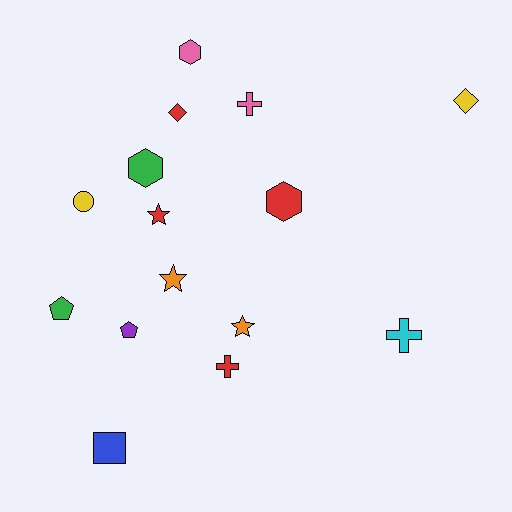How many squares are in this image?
There is 1 square.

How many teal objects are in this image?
There are no teal objects.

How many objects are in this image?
There are 15 objects.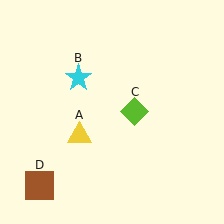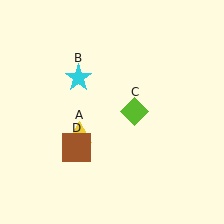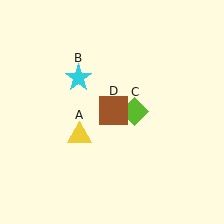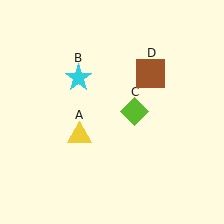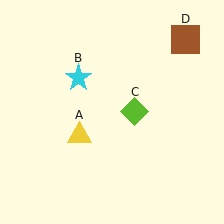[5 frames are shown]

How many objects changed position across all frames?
1 object changed position: brown square (object D).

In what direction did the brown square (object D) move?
The brown square (object D) moved up and to the right.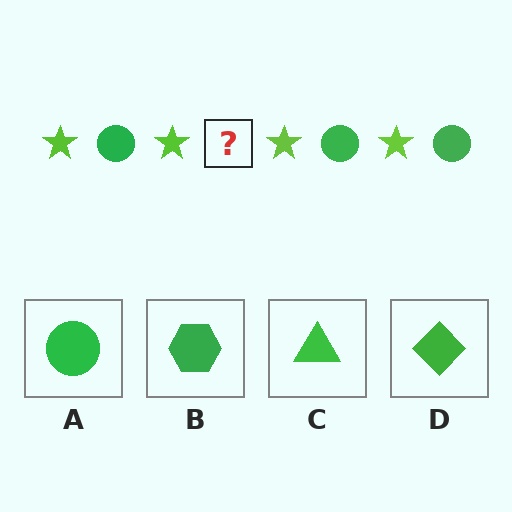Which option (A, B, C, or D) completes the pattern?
A.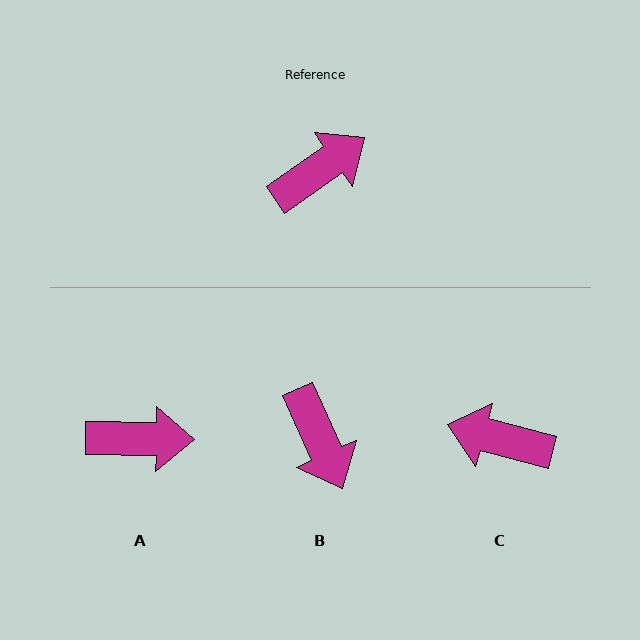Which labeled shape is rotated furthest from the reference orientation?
C, about 130 degrees away.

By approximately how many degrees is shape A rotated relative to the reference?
Approximately 36 degrees clockwise.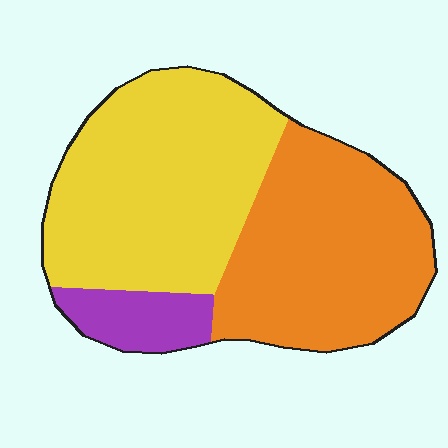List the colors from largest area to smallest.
From largest to smallest: yellow, orange, purple.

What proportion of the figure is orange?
Orange covers 42% of the figure.